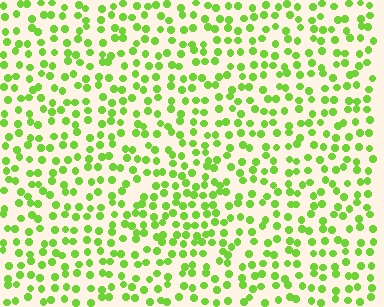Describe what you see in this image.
The image contains small lime elements arranged at two different densities. A triangle-shaped region is visible where the elements are more densely packed than the surrounding area.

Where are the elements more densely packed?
The elements are more densely packed inside the triangle boundary.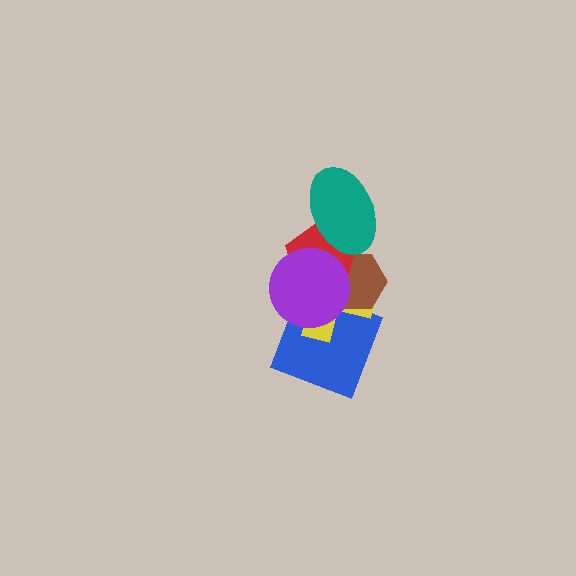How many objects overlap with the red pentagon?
4 objects overlap with the red pentagon.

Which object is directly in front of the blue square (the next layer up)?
The yellow cross is directly in front of the blue square.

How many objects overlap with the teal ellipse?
2 objects overlap with the teal ellipse.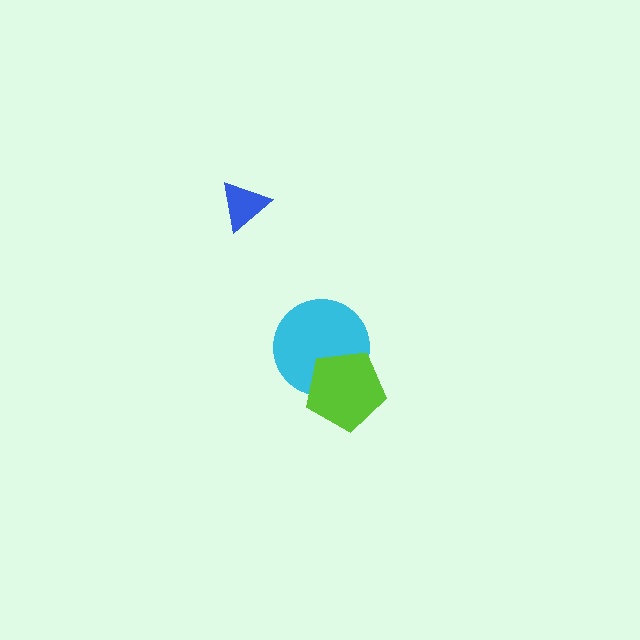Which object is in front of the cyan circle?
The lime pentagon is in front of the cyan circle.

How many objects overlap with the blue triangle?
0 objects overlap with the blue triangle.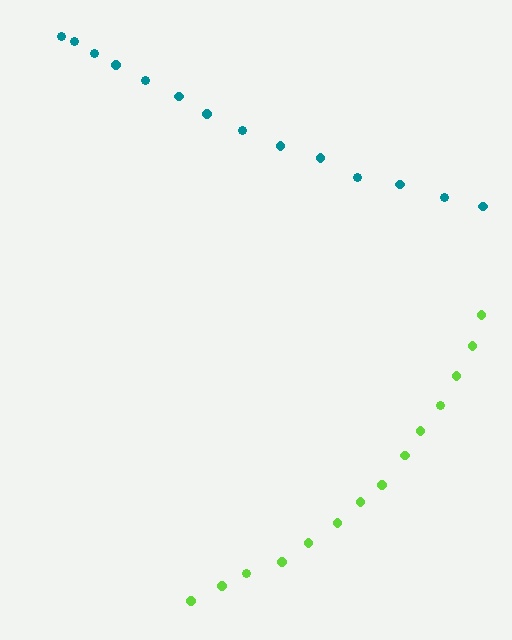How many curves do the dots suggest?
There are 2 distinct paths.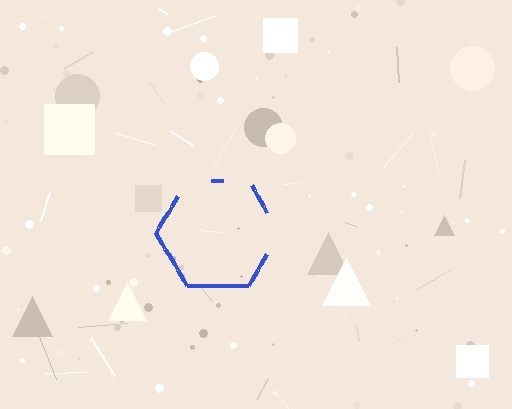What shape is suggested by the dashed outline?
The dashed outline suggests a hexagon.